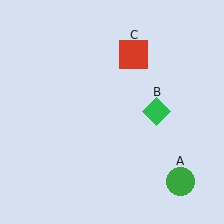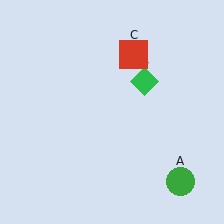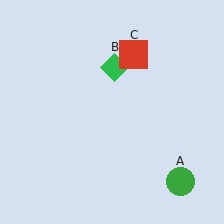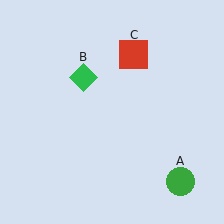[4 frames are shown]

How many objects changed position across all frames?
1 object changed position: green diamond (object B).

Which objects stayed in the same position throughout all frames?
Green circle (object A) and red square (object C) remained stationary.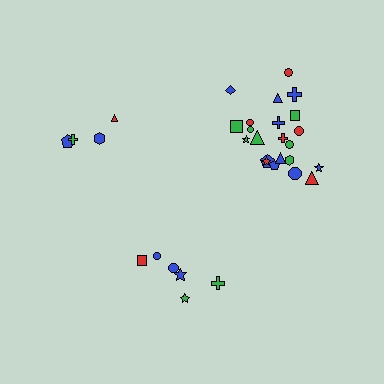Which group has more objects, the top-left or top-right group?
The top-right group.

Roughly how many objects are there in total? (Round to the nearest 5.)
Roughly 30 objects in total.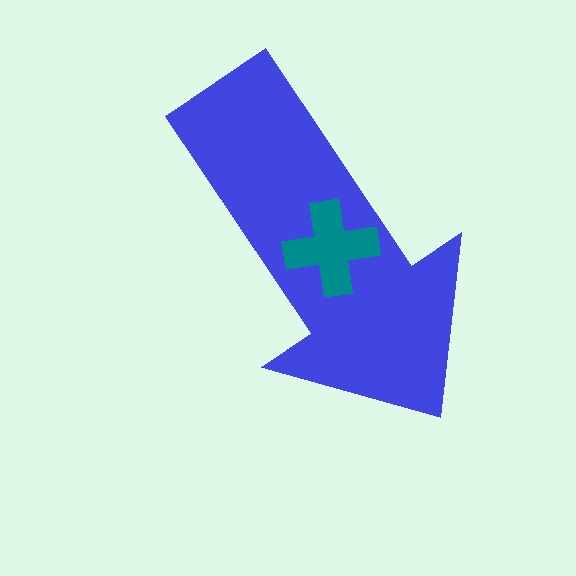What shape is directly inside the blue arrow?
The teal cross.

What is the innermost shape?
The teal cross.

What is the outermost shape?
The blue arrow.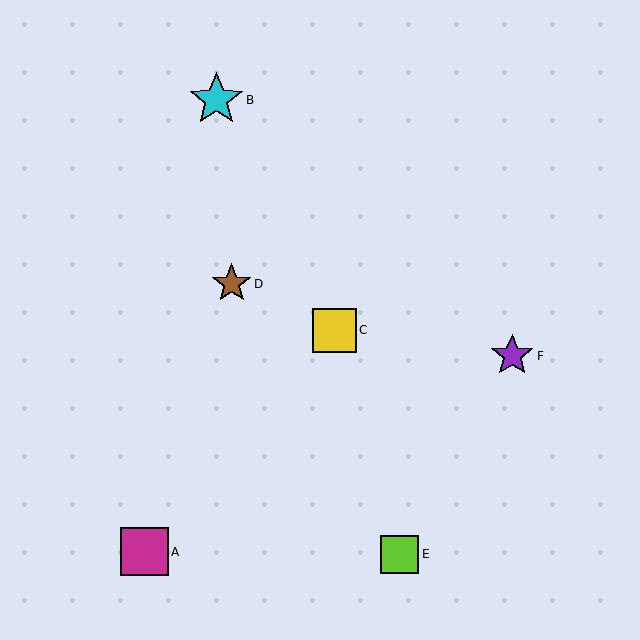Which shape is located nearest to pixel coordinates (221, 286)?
The brown star (labeled D) at (232, 284) is nearest to that location.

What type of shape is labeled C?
Shape C is a yellow square.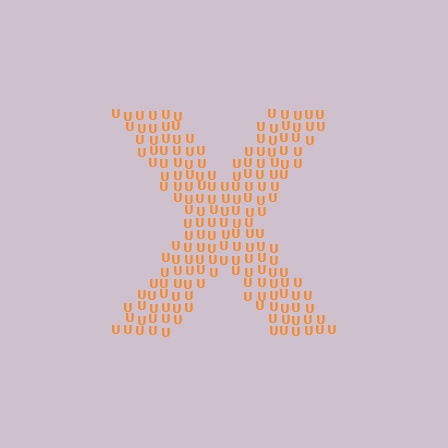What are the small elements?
The small elements are letter U's.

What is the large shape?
The large shape is the letter X.